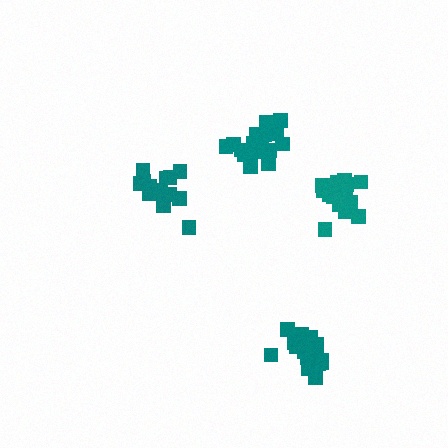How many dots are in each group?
Group 1: 15 dots, Group 2: 19 dots, Group 3: 17 dots, Group 4: 17 dots (68 total).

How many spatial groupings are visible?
There are 4 spatial groupings.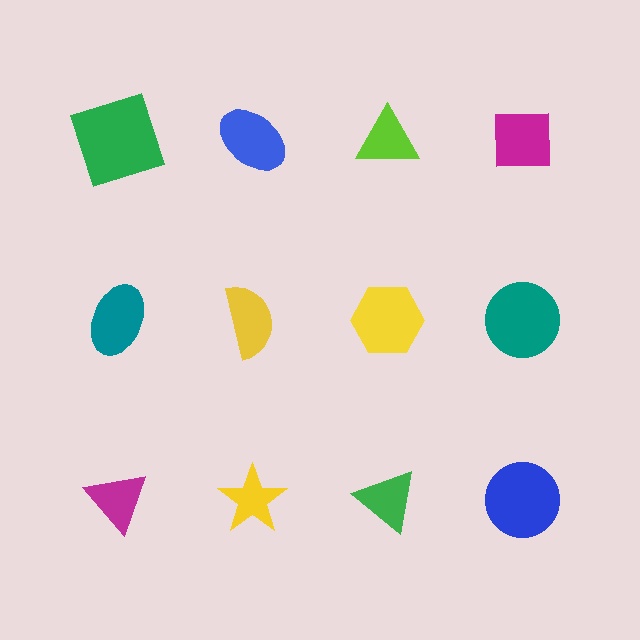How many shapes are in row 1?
4 shapes.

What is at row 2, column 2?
A yellow semicircle.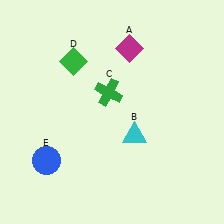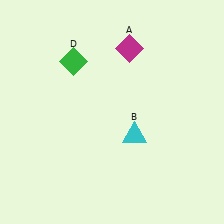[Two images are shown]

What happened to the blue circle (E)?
The blue circle (E) was removed in Image 2. It was in the bottom-left area of Image 1.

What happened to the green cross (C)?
The green cross (C) was removed in Image 2. It was in the top-left area of Image 1.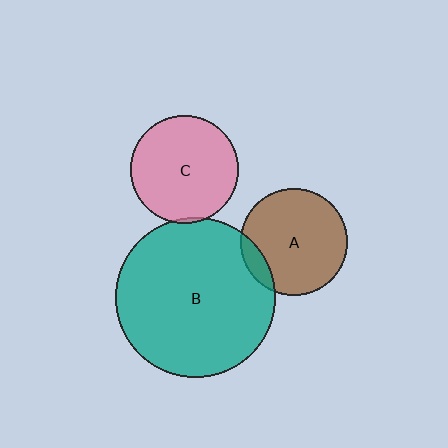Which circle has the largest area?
Circle B (teal).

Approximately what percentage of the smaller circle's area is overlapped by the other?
Approximately 5%.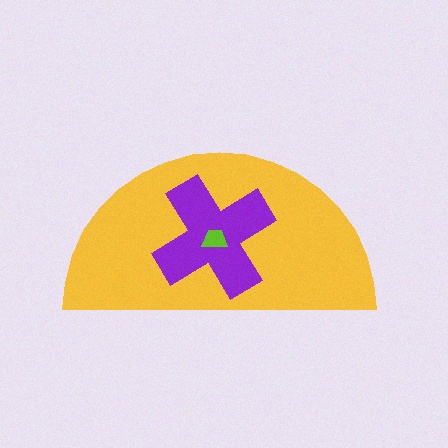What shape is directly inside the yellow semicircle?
The purple cross.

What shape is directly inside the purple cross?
The lime trapezoid.